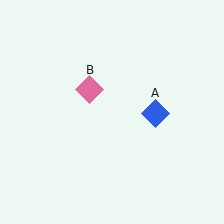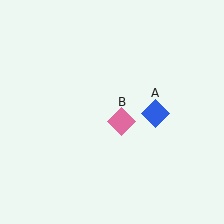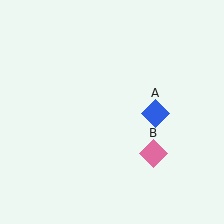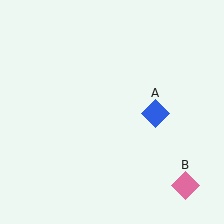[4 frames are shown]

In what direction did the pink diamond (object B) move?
The pink diamond (object B) moved down and to the right.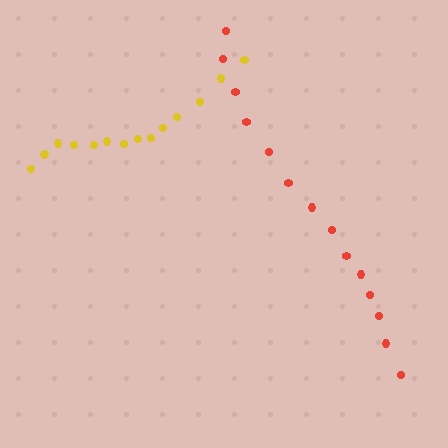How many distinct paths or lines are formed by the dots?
There are 2 distinct paths.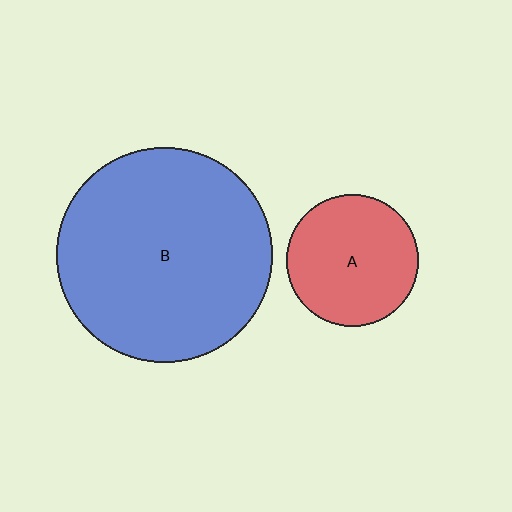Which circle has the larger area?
Circle B (blue).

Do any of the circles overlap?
No, none of the circles overlap.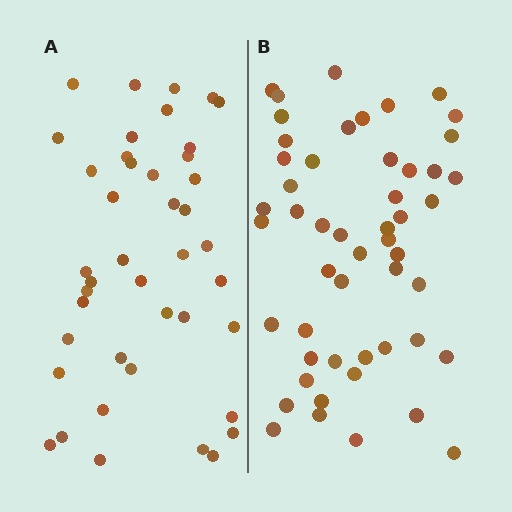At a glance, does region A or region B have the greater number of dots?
Region B (the right region) has more dots.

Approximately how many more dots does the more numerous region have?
Region B has roughly 8 or so more dots than region A.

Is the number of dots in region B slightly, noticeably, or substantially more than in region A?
Region B has only slightly more — the two regions are fairly close. The ratio is roughly 1.2 to 1.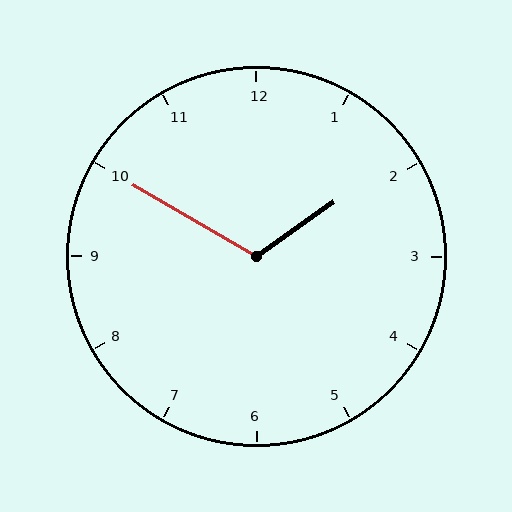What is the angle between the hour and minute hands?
Approximately 115 degrees.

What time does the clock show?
1:50.